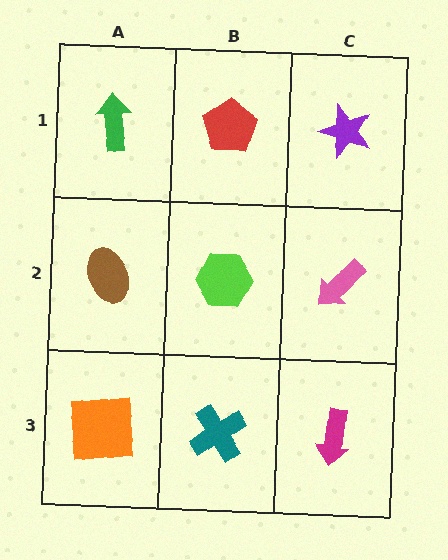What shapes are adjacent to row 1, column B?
A lime hexagon (row 2, column B), a green arrow (row 1, column A), a purple star (row 1, column C).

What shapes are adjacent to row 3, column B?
A lime hexagon (row 2, column B), an orange square (row 3, column A), a magenta arrow (row 3, column C).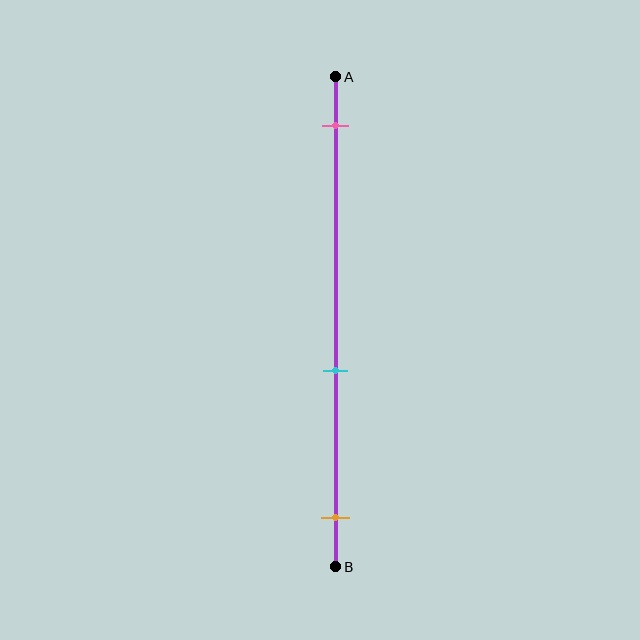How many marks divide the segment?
There are 3 marks dividing the segment.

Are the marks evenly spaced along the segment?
No, the marks are not evenly spaced.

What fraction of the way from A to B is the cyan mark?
The cyan mark is approximately 60% (0.6) of the way from A to B.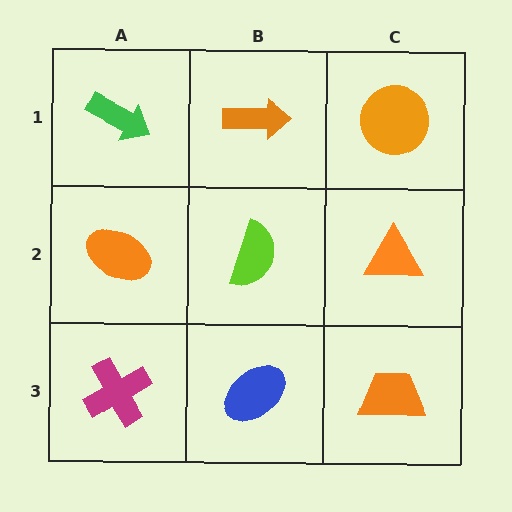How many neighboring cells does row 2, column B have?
4.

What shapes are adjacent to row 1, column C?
An orange triangle (row 2, column C), an orange arrow (row 1, column B).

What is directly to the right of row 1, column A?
An orange arrow.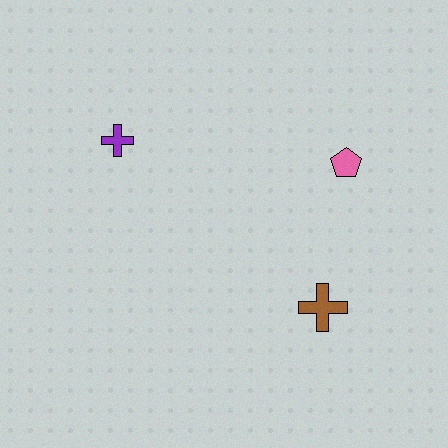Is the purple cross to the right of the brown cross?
No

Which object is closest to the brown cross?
The pink pentagon is closest to the brown cross.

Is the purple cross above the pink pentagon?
Yes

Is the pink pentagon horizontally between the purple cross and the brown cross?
No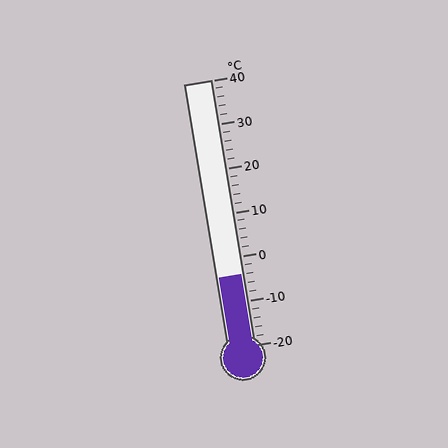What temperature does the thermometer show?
The thermometer shows approximately -4°C.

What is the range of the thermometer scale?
The thermometer scale ranges from -20°C to 40°C.